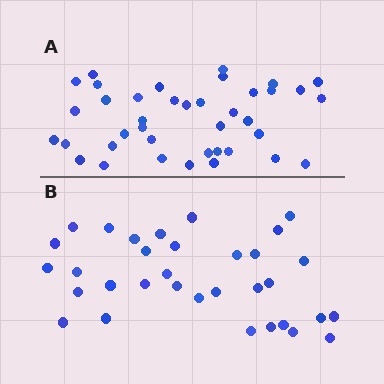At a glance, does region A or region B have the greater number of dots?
Region A (the top region) has more dots.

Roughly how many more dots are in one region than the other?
Region A has about 6 more dots than region B.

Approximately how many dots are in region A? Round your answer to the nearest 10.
About 40 dots. (The exact count is 39, which rounds to 40.)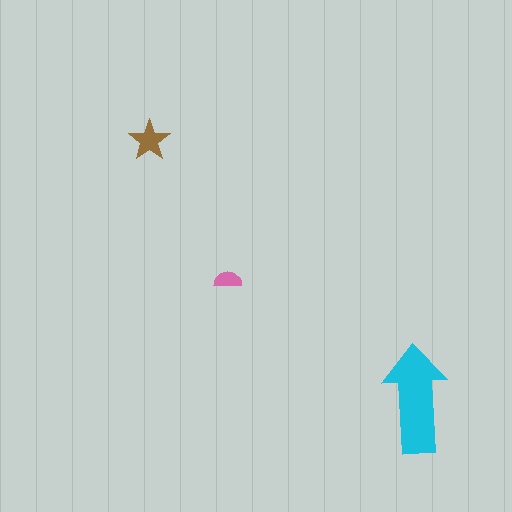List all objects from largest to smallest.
The cyan arrow, the brown star, the pink semicircle.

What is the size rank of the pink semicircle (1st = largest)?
3rd.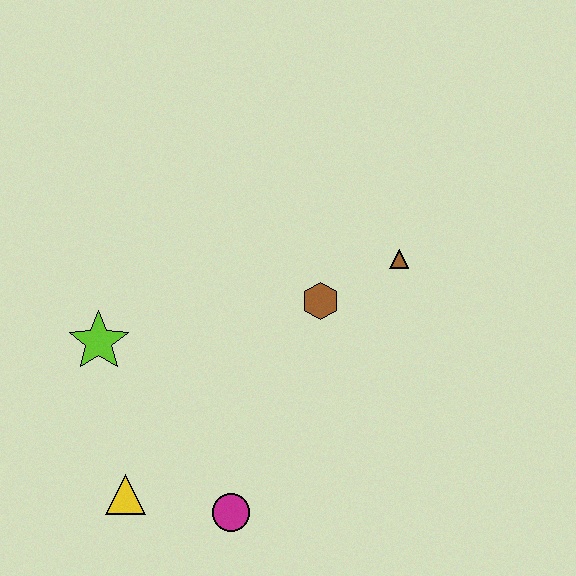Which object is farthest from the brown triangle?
The yellow triangle is farthest from the brown triangle.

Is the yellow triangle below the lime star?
Yes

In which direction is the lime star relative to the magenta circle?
The lime star is above the magenta circle.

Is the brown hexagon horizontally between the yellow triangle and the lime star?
No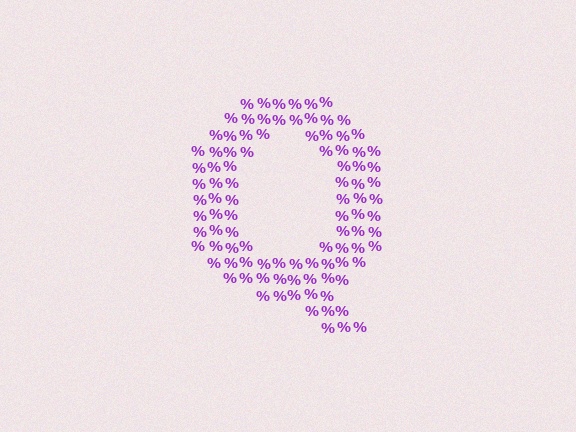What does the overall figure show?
The overall figure shows the letter Q.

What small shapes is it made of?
It is made of small percent signs.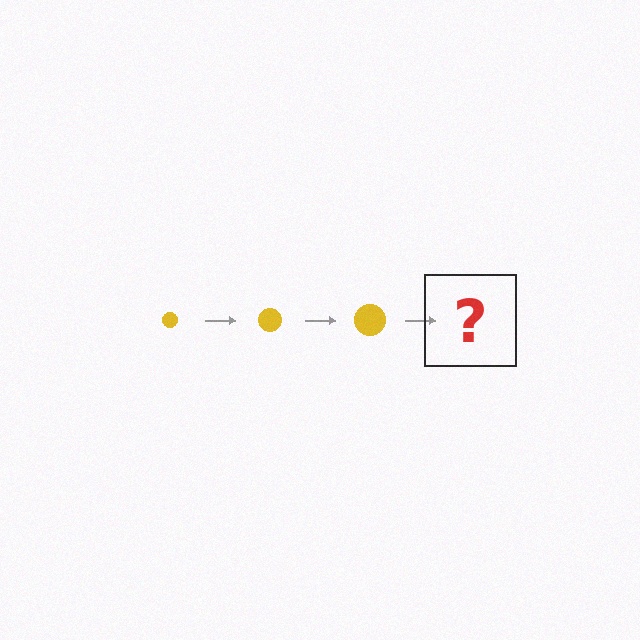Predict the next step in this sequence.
The next step is a yellow circle, larger than the previous one.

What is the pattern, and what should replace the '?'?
The pattern is that the circle gets progressively larger each step. The '?' should be a yellow circle, larger than the previous one.